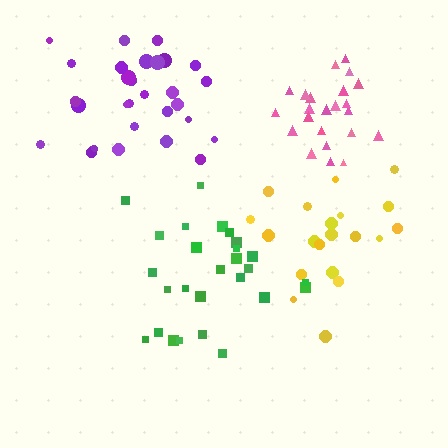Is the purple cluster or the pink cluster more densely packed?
Pink.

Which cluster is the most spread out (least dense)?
Yellow.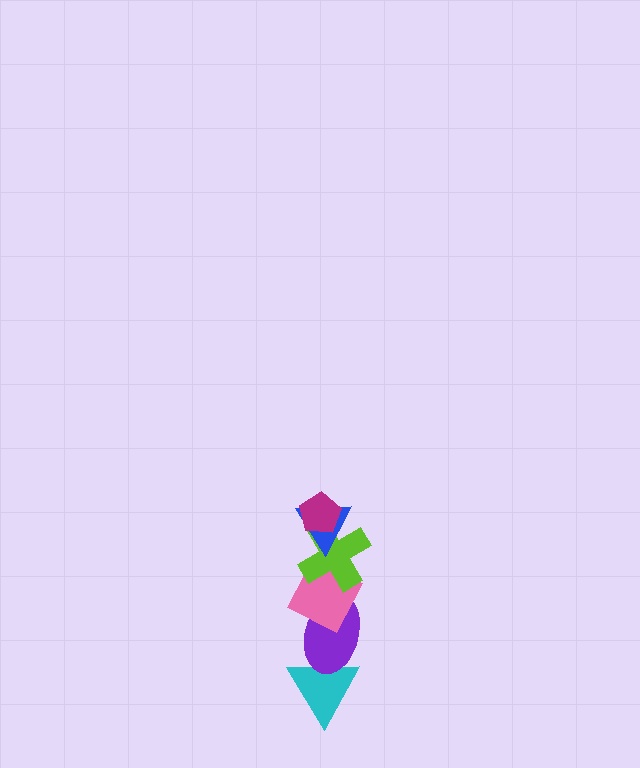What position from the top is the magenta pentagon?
The magenta pentagon is 1st from the top.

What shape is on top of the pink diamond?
The lime cross is on top of the pink diamond.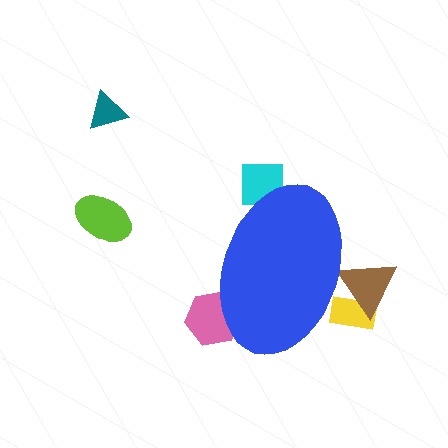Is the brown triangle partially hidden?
Yes, the brown triangle is partially hidden behind the blue ellipse.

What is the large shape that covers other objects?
A blue ellipse.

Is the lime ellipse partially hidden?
No, the lime ellipse is fully visible.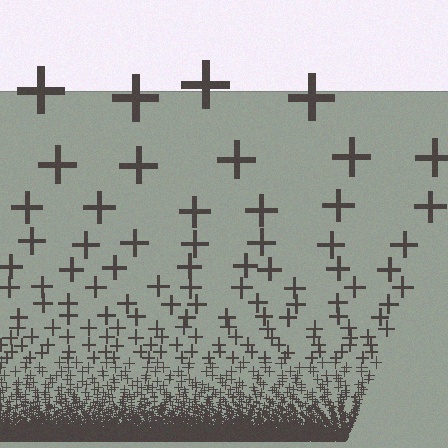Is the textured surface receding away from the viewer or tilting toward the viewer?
The surface appears to tilt toward the viewer. Texture elements get larger and sparser toward the top.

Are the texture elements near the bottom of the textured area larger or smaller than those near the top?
Smaller. The gradient is inverted — elements near the bottom are smaller and denser.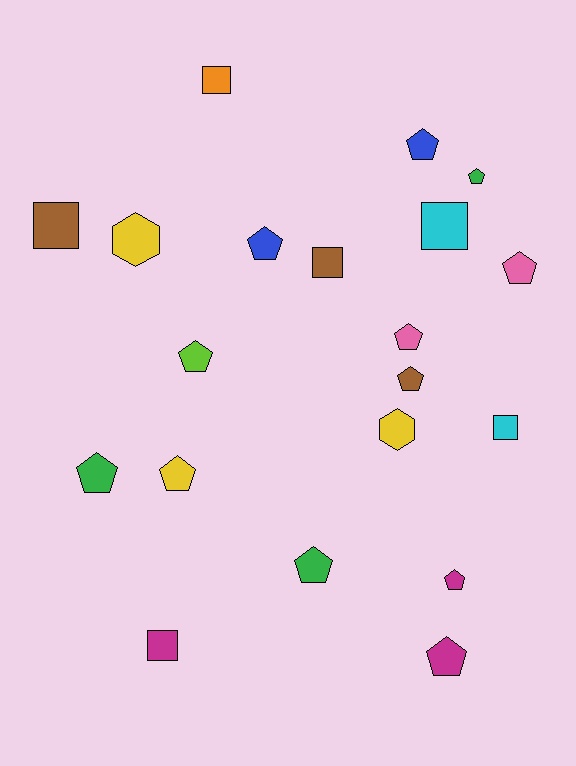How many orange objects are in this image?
There is 1 orange object.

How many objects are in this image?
There are 20 objects.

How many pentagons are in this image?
There are 12 pentagons.